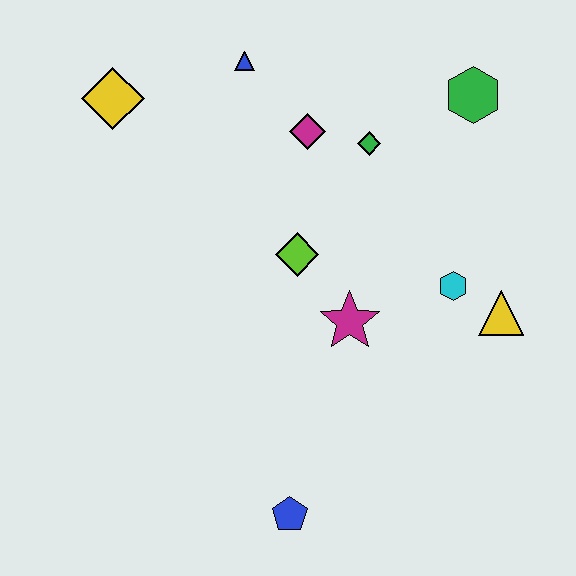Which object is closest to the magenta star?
The lime diamond is closest to the magenta star.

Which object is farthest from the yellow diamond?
The blue pentagon is farthest from the yellow diamond.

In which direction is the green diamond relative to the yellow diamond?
The green diamond is to the right of the yellow diamond.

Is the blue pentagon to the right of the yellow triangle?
No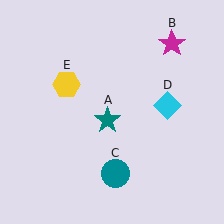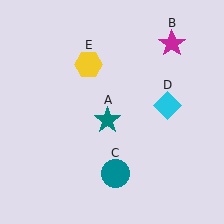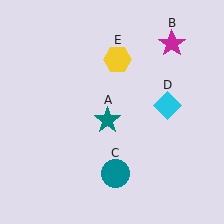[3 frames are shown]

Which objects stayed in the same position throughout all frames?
Teal star (object A) and magenta star (object B) and teal circle (object C) and cyan diamond (object D) remained stationary.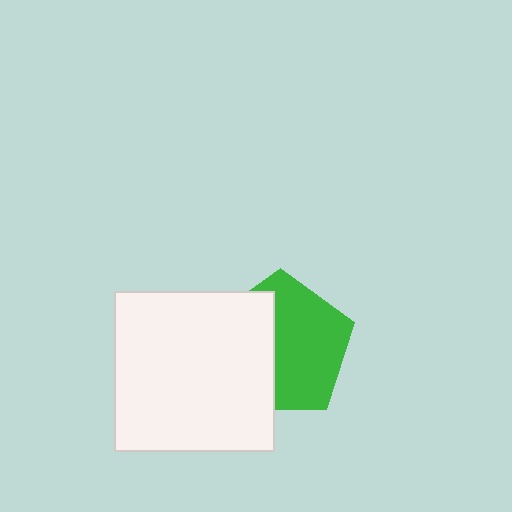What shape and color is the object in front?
The object in front is a white square.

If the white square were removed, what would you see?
You would see the complete green pentagon.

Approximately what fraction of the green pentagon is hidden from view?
Roughly 44% of the green pentagon is hidden behind the white square.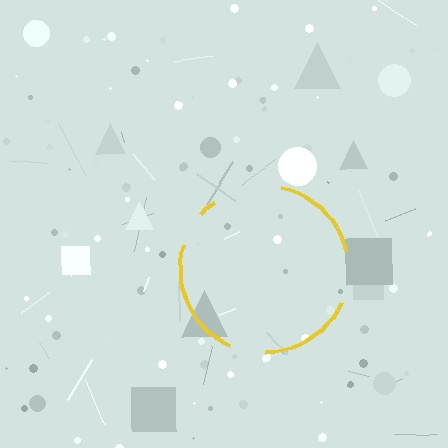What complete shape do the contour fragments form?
The contour fragments form a circle.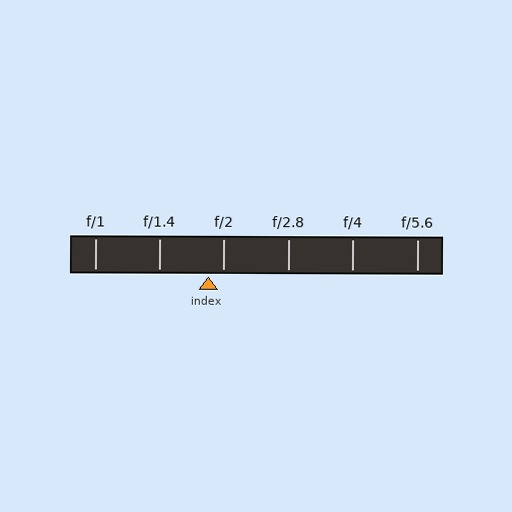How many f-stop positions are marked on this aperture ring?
There are 6 f-stop positions marked.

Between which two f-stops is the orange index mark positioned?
The index mark is between f/1.4 and f/2.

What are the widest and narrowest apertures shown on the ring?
The widest aperture shown is f/1 and the narrowest is f/5.6.